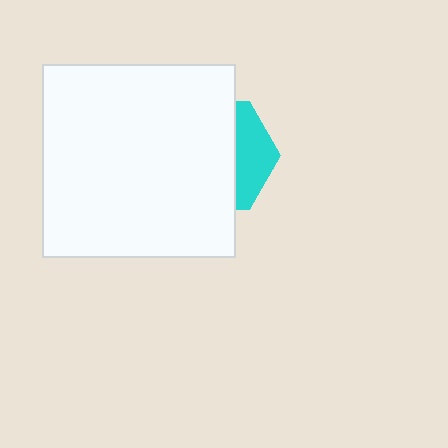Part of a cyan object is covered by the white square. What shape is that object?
It is a hexagon.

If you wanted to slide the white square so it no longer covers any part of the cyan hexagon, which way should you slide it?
Slide it left — that is the most direct way to separate the two shapes.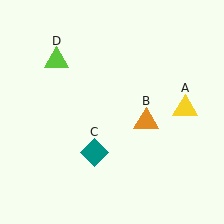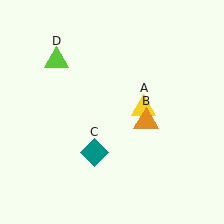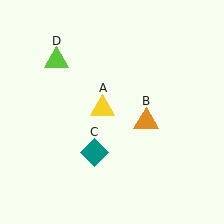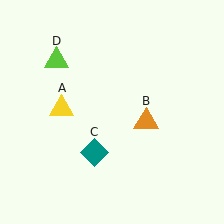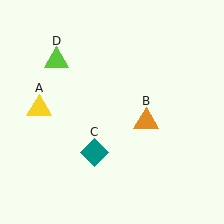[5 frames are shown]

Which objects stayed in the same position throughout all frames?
Orange triangle (object B) and teal diamond (object C) and lime triangle (object D) remained stationary.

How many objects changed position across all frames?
1 object changed position: yellow triangle (object A).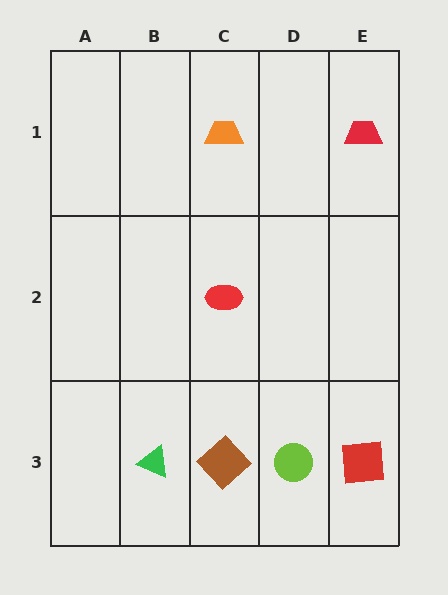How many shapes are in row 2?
1 shape.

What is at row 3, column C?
A brown diamond.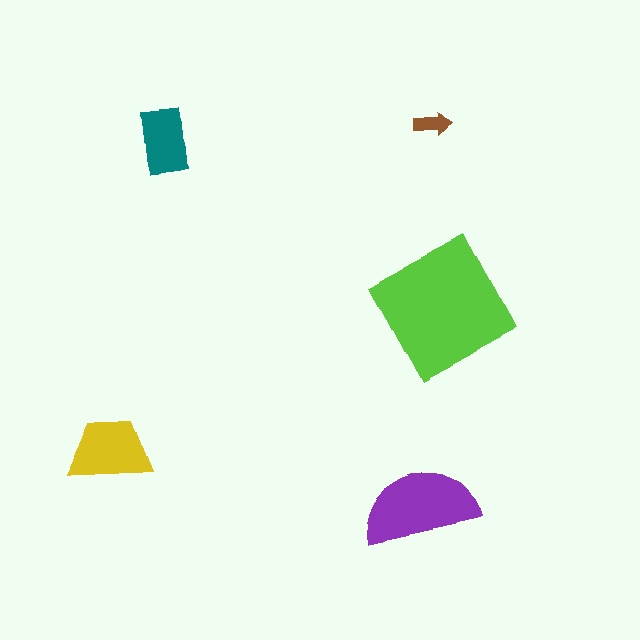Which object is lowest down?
The purple semicircle is bottommost.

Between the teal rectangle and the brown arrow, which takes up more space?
The teal rectangle.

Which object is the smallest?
The brown arrow.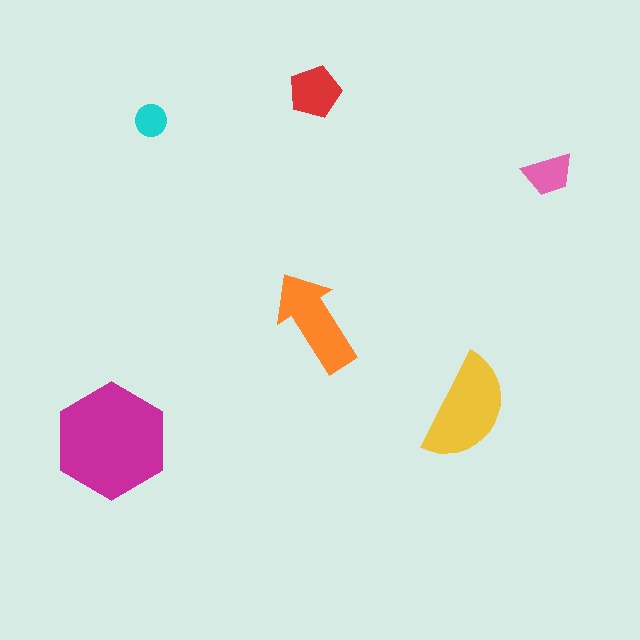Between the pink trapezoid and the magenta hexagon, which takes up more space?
The magenta hexagon.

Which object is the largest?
The magenta hexagon.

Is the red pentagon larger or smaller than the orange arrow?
Smaller.